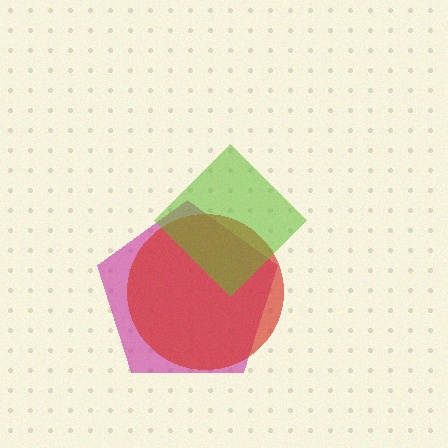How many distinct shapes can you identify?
There are 3 distinct shapes: a magenta pentagon, a red circle, a lime diamond.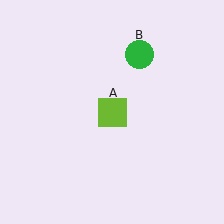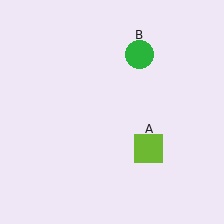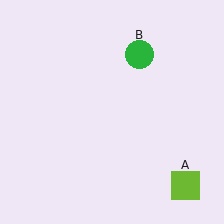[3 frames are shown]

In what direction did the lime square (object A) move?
The lime square (object A) moved down and to the right.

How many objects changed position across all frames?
1 object changed position: lime square (object A).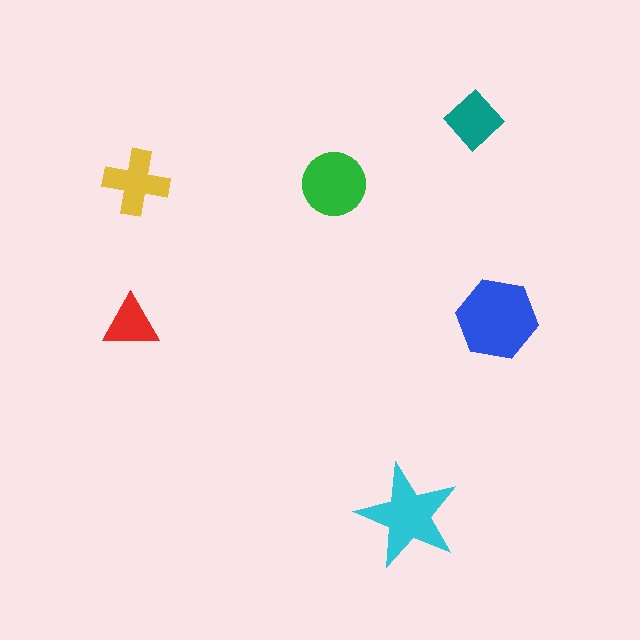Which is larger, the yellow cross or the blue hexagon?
The blue hexagon.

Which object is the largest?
The blue hexagon.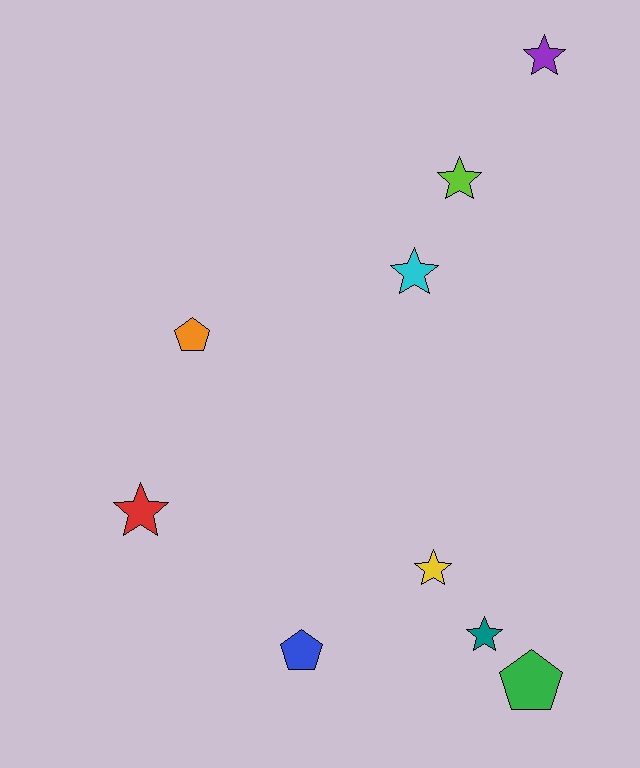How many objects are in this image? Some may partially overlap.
There are 9 objects.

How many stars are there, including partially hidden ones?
There are 6 stars.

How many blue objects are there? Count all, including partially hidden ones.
There is 1 blue object.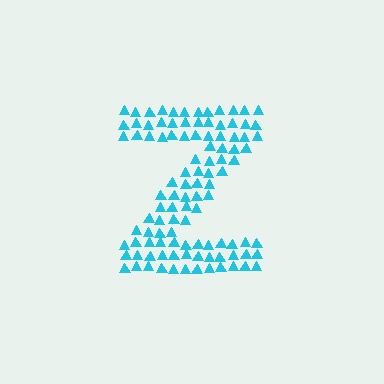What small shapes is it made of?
It is made of small triangles.